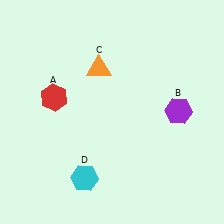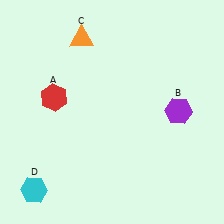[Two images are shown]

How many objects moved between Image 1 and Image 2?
2 objects moved between the two images.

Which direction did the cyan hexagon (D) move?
The cyan hexagon (D) moved left.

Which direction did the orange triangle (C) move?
The orange triangle (C) moved up.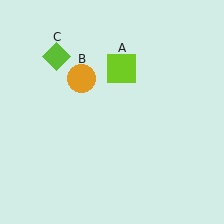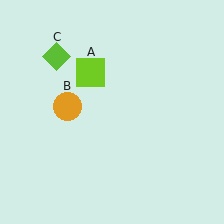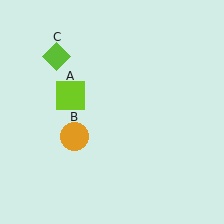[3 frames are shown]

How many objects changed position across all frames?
2 objects changed position: lime square (object A), orange circle (object B).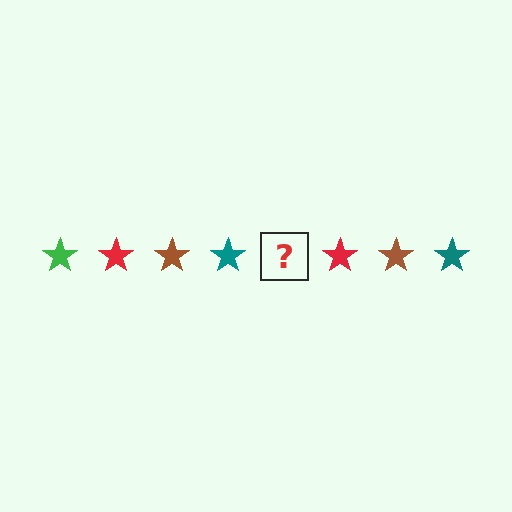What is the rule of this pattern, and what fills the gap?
The rule is that the pattern cycles through green, red, brown, teal stars. The gap should be filled with a green star.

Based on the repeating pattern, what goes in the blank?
The blank should be a green star.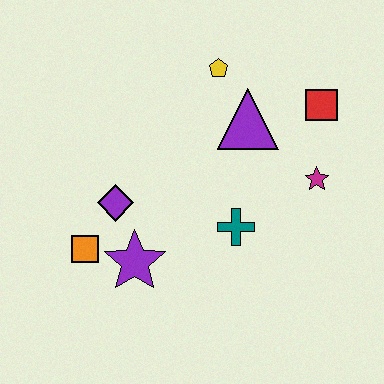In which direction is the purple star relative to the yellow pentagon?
The purple star is below the yellow pentagon.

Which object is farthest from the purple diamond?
The red square is farthest from the purple diamond.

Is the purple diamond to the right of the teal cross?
No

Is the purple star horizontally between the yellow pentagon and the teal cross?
No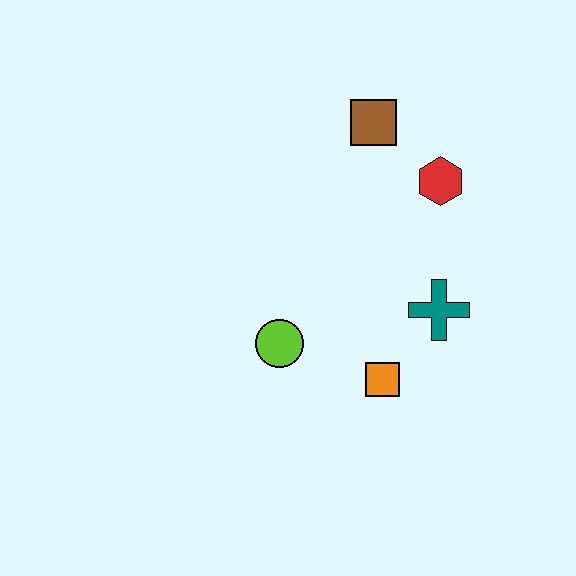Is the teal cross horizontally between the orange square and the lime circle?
No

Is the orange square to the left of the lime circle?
No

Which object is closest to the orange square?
The teal cross is closest to the orange square.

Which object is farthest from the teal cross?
The brown square is farthest from the teal cross.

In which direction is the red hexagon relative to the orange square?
The red hexagon is above the orange square.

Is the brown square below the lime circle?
No